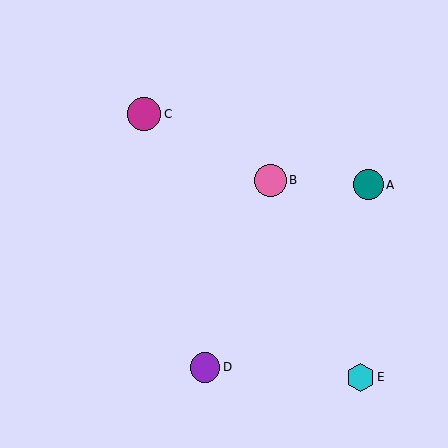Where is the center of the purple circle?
The center of the purple circle is at (205, 367).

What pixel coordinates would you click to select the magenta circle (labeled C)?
Click at (144, 114) to select the magenta circle C.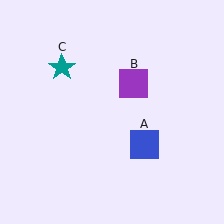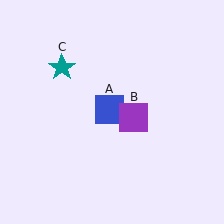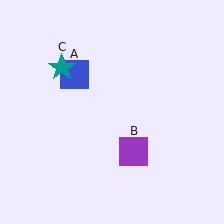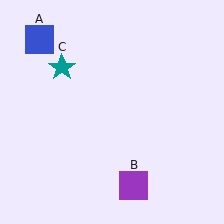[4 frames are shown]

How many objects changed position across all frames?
2 objects changed position: blue square (object A), purple square (object B).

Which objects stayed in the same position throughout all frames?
Teal star (object C) remained stationary.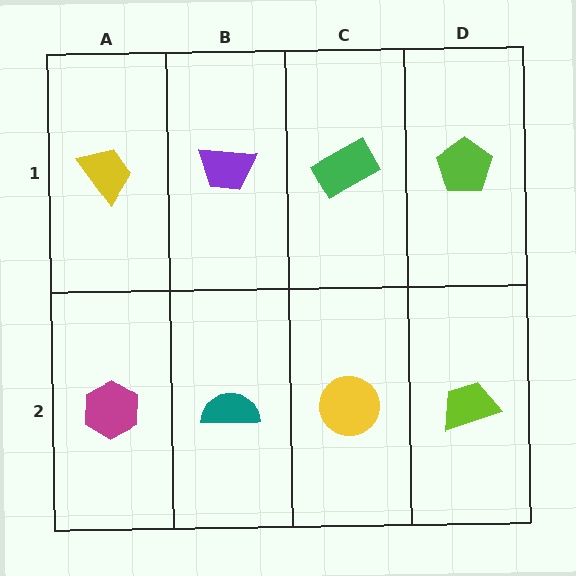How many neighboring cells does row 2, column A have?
2.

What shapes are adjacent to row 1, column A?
A magenta hexagon (row 2, column A), a purple trapezoid (row 1, column B).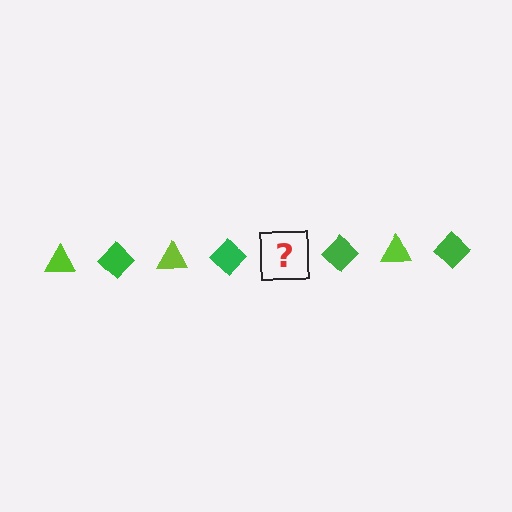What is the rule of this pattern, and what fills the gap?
The rule is that the pattern alternates between lime triangle and green diamond. The gap should be filled with a lime triangle.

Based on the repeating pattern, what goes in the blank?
The blank should be a lime triangle.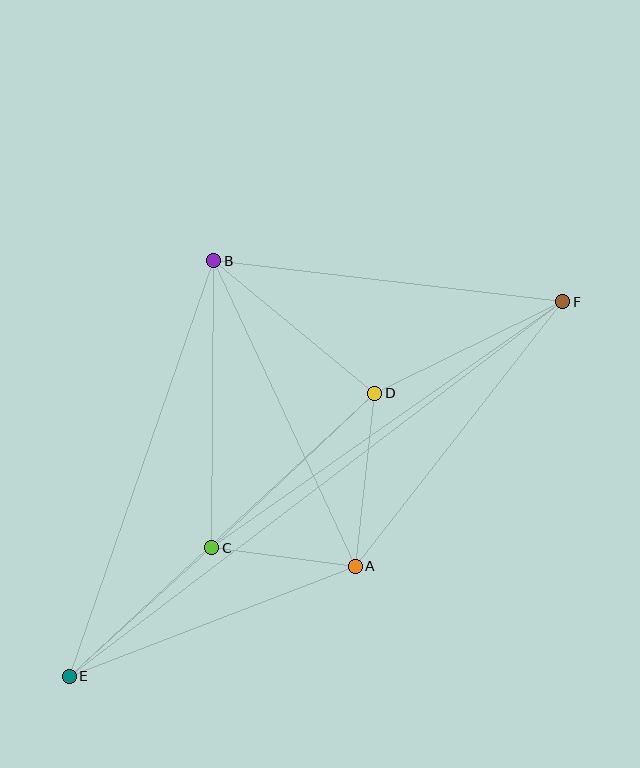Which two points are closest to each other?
Points A and C are closest to each other.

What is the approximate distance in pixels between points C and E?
The distance between C and E is approximately 192 pixels.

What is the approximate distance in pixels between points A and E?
The distance between A and E is approximately 307 pixels.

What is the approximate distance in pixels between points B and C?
The distance between B and C is approximately 287 pixels.